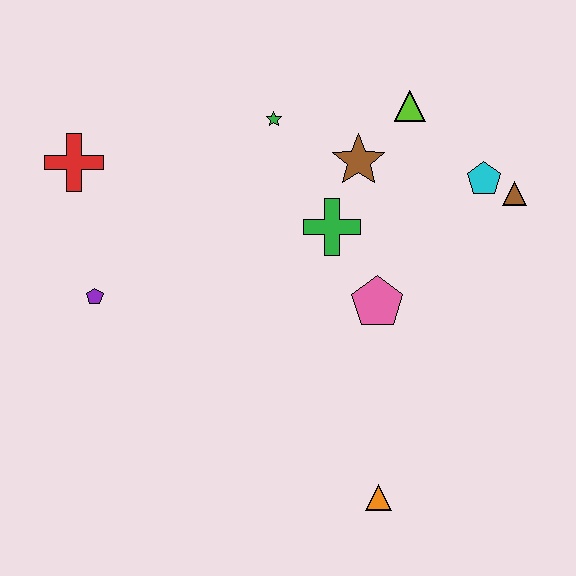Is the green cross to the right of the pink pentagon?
No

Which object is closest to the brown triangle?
The cyan pentagon is closest to the brown triangle.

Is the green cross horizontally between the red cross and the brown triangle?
Yes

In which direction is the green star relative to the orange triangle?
The green star is above the orange triangle.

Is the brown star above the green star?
No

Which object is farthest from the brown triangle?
The red cross is farthest from the brown triangle.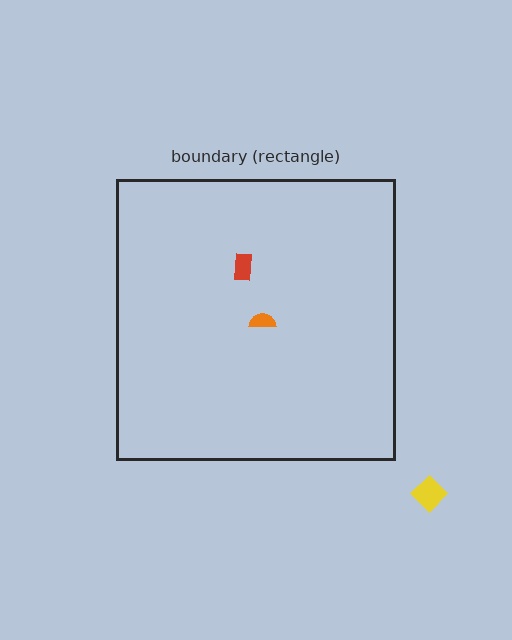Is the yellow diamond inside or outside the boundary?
Outside.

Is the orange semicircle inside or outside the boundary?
Inside.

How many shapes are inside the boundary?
2 inside, 1 outside.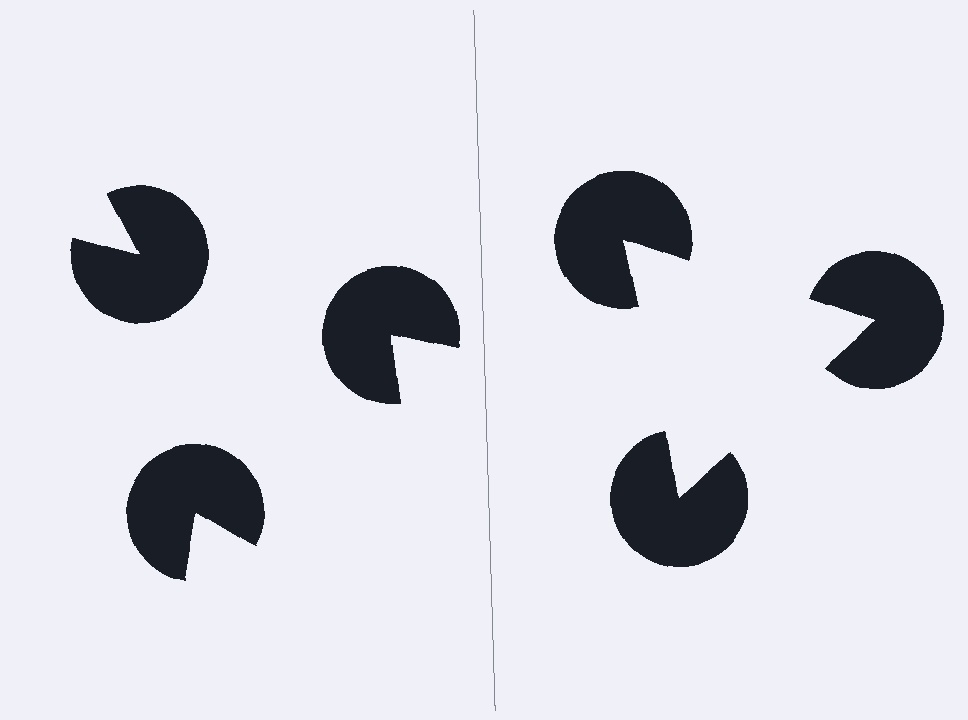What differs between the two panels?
The pac-man discs are positioned identically on both sides; only the wedge orientations differ. On the right they align to a triangle; on the left they are misaligned.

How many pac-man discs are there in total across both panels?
6 — 3 on each side.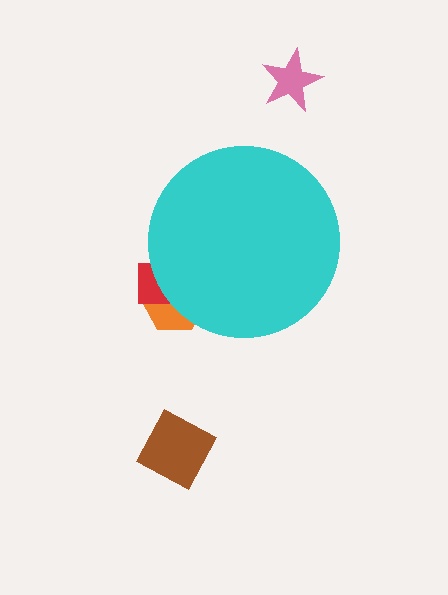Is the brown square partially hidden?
No, the brown square is fully visible.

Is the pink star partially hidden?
No, the pink star is fully visible.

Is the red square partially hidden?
Yes, the red square is partially hidden behind the cyan circle.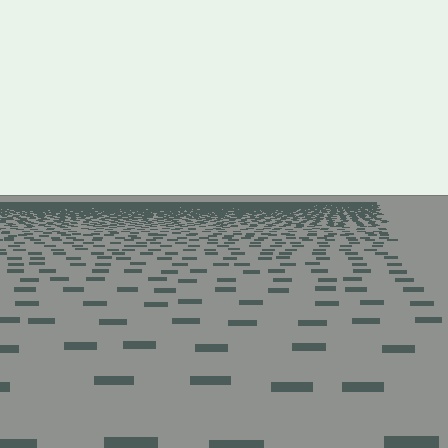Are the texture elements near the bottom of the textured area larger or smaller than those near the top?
Larger. Near the bottom, elements are closer to the viewer and appear at a bigger on-screen size.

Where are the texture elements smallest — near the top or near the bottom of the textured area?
Near the top.